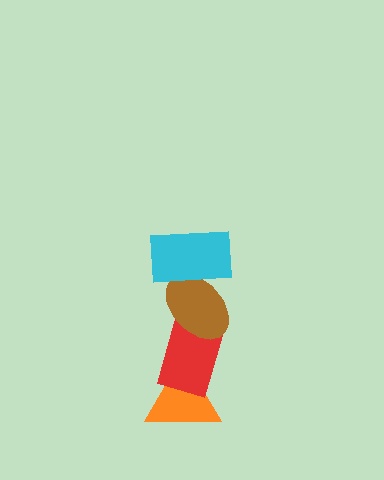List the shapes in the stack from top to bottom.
From top to bottom: the cyan rectangle, the brown ellipse, the red rectangle, the orange triangle.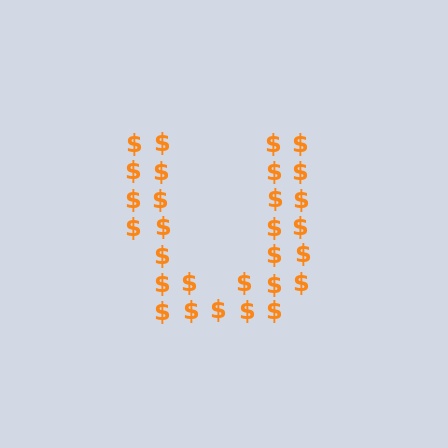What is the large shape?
The large shape is the letter U.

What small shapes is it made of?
It is made of small dollar signs.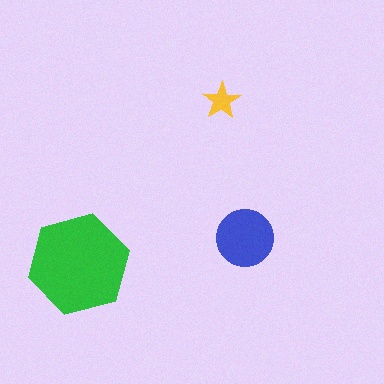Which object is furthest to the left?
The green hexagon is leftmost.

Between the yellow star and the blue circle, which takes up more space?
The blue circle.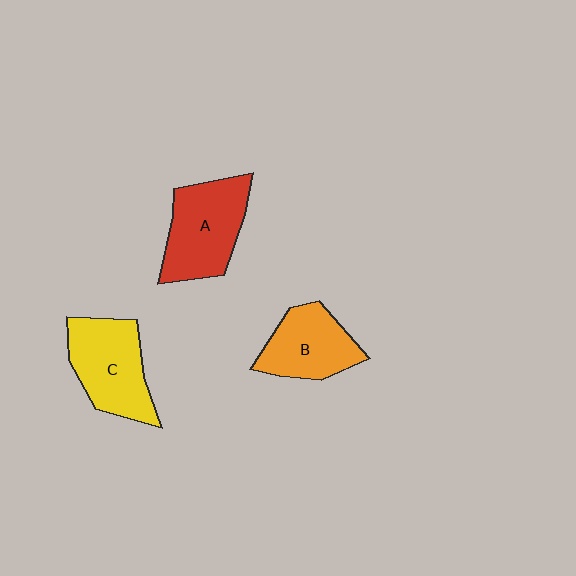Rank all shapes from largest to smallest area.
From largest to smallest: A (red), C (yellow), B (orange).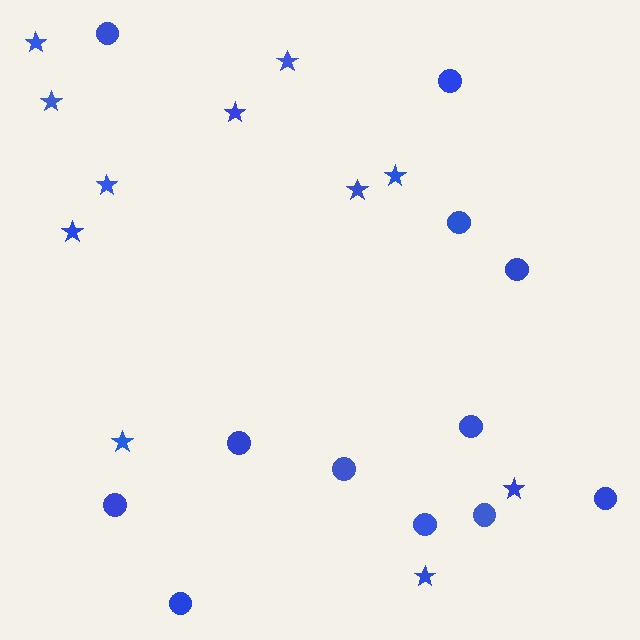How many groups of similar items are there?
There are 2 groups: one group of stars (11) and one group of circles (12).